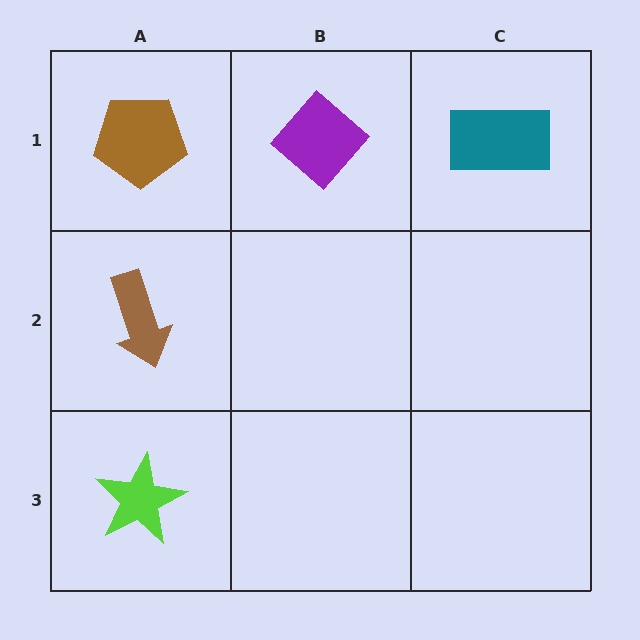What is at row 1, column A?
A brown pentagon.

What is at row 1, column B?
A purple diamond.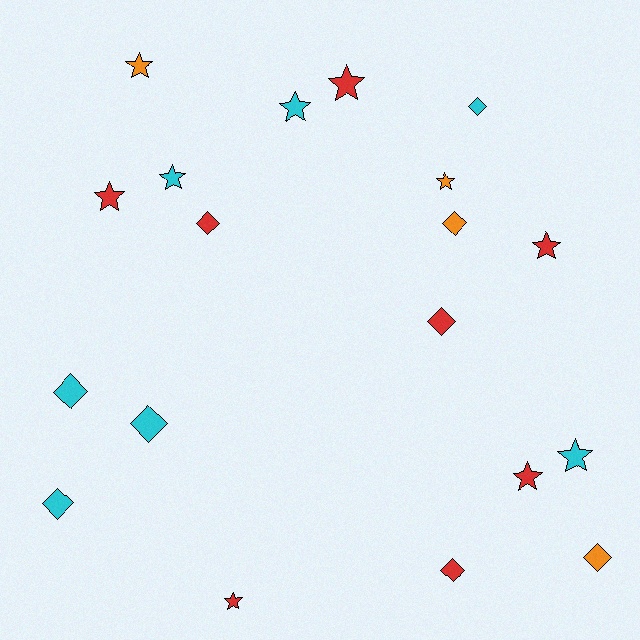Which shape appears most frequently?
Star, with 10 objects.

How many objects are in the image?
There are 19 objects.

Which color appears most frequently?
Red, with 8 objects.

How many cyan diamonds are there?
There are 4 cyan diamonds.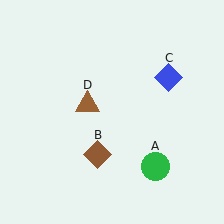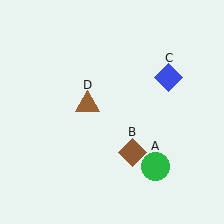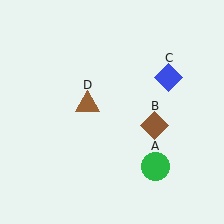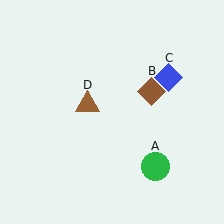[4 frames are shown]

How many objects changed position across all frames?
1 object changed position: brown diamond (object B).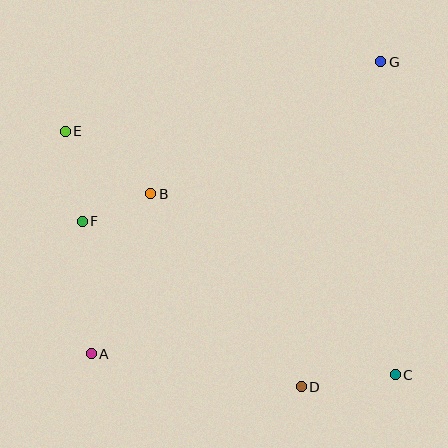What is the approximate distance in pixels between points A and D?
The distance between A and D is approximately 212 pixels.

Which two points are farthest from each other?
Points A and G are farthest from each other.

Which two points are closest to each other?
Points B and F are closest to each other.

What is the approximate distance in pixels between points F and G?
The distance between F and G is approximately 338 pixels.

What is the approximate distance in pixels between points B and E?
The distance between B and E is approximately 106 pixels.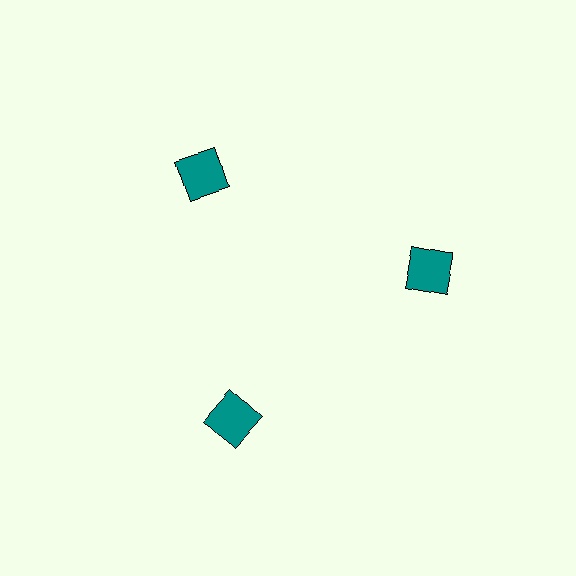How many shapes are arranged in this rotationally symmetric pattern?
There are 3 shapes, arranged in 3 groups of 1.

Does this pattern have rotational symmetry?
Yes, this pattern has 3-fold rotational symmetry. It looks the same after rotating 120 degrees around the center.